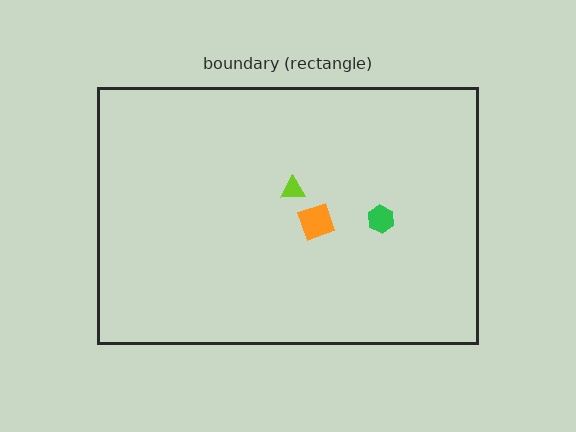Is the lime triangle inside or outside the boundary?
Inside.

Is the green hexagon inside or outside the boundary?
Inside.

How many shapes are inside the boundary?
3 inside, 0 outside.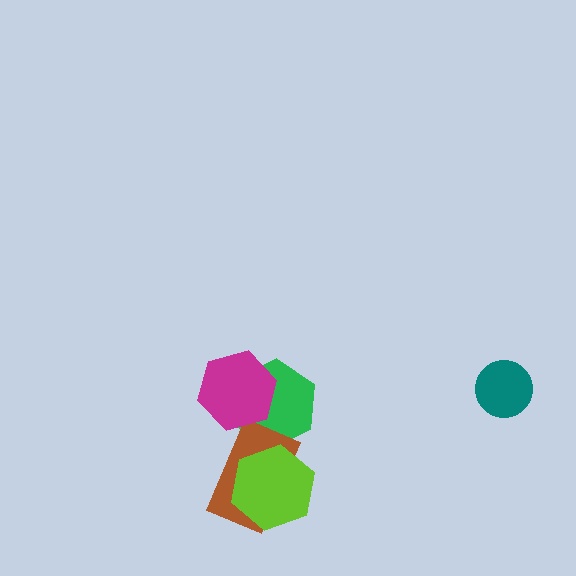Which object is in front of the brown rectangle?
The lime hexagon is in front of the brown rectangle.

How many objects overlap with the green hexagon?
2 objects overlap with the green hexagon.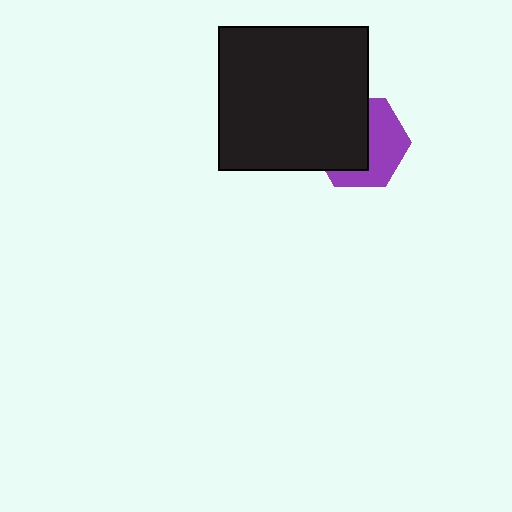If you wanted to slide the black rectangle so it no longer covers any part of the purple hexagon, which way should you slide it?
Slide it toward the upper-left — that is the most direct way to separate the two shapes.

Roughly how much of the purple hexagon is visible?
About half of it is visible (roughly 47%).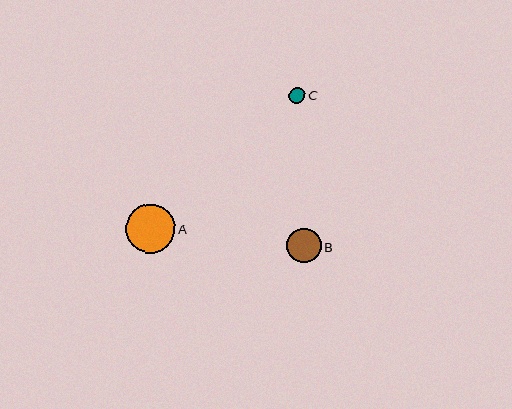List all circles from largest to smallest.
From largest to smallest: A, B, C.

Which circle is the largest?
Circle A is the largest with a size of approximately 49 pixels.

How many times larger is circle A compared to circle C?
Circle A is approximately 3.0 times the size of circle C.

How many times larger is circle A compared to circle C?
Circle A is approximately 3.0 times the size of circle C.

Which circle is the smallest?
Circle C is the smallest with a size of approximately 16 pixels.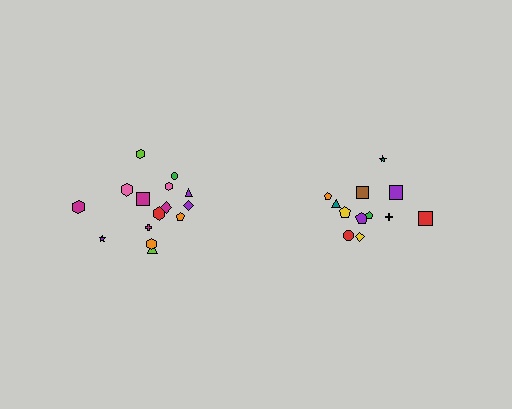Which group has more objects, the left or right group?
The left group.